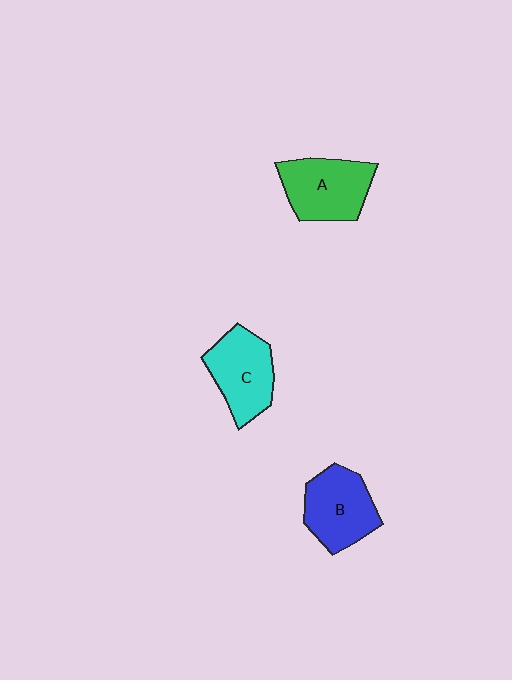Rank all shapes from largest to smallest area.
From largest to smallest: A (green), B (blue), C (cyan).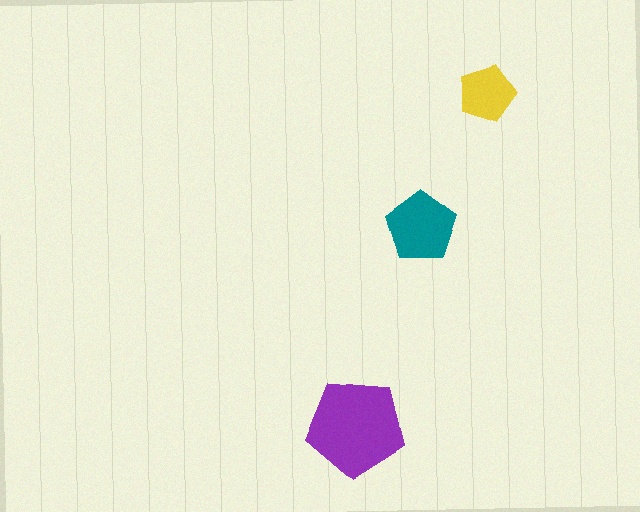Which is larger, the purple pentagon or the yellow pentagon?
The purple one.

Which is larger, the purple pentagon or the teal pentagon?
The purple one.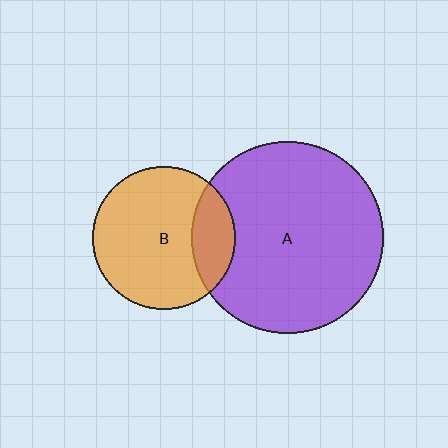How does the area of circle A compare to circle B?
Approximately 1.8 times.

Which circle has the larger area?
Circle A (purple).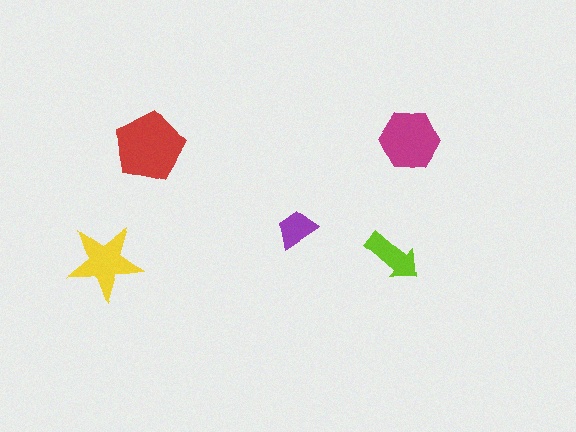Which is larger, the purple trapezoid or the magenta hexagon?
The magenta hexagon.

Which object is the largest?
The red pentagon.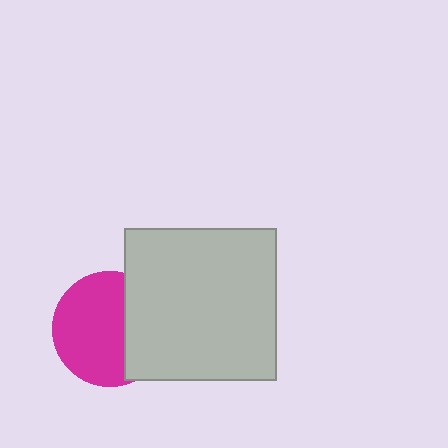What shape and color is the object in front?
The object in front is a light gray square.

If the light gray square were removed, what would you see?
You would see the complete magenta circle.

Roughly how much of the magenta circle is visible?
Most of it is visible (roughly 65%).